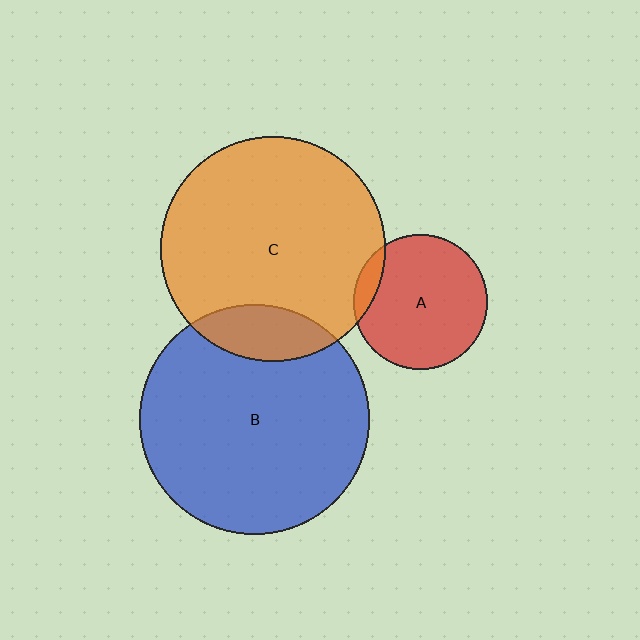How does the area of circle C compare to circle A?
Approximately 2.8 times.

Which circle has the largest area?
Circle B (blue).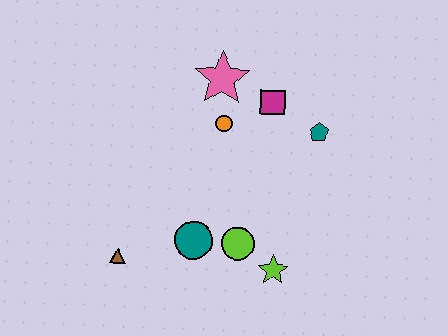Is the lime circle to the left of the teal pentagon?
Yes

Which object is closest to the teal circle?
The lime circle is closest to the teal circle.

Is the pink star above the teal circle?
Yes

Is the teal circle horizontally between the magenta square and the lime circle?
No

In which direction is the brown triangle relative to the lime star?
The brown triangle is to the left of the lime star.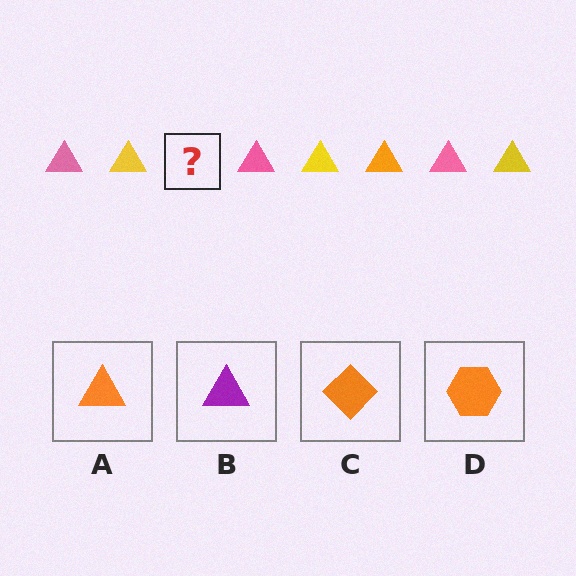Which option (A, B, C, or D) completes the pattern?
A.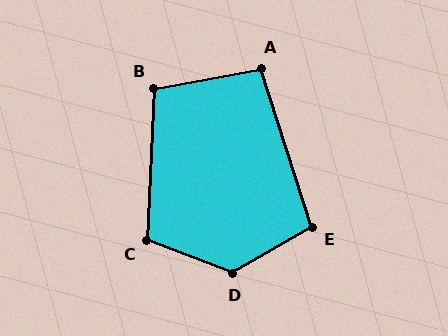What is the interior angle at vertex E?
Approximately 103 degrees (obtuse).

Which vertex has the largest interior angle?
D, at approximately 128 degrees.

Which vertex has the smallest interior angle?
A, at approximately 97 degrees.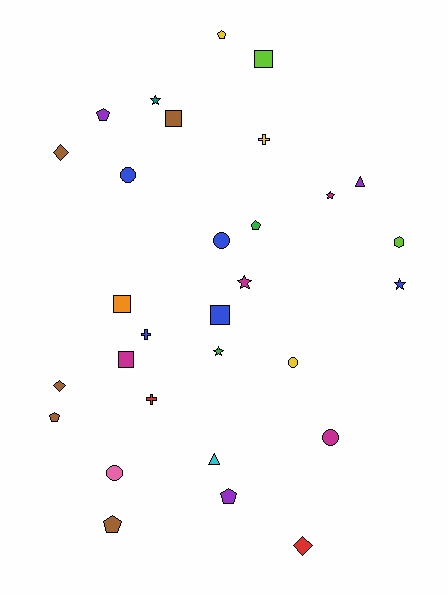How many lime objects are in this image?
There are 2 lime objects.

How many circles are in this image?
There are 5 circles.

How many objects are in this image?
There are 30 objects.